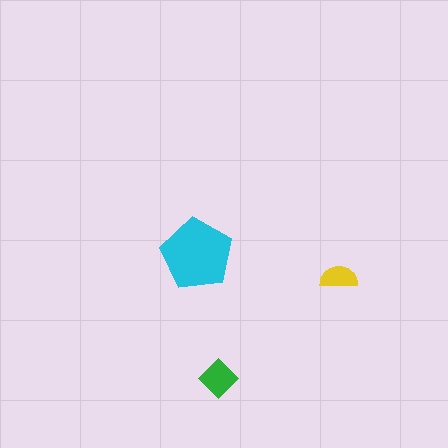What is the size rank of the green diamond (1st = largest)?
2nd.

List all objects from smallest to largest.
The yellow semicircle, the green diamond, the cyan pentagon.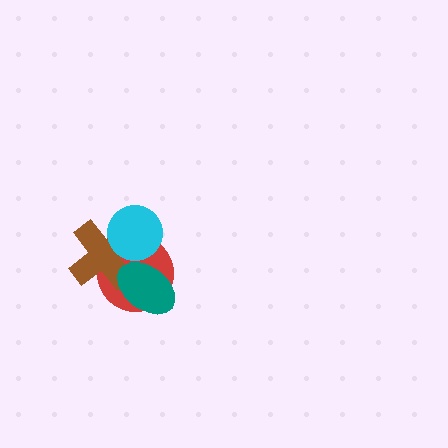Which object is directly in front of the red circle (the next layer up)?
The brown cross is directly in front of the red circle.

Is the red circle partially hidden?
Yes, it is partially covered by another shape.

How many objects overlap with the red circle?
3 objects overlap with the red circle.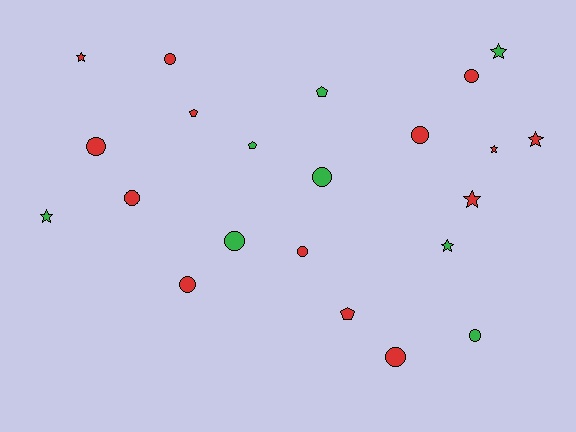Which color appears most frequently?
Red, with 14 objects.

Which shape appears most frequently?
Circle, with 11 objects.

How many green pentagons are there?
There are 2 green pentagons.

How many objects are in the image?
There are 22 objects.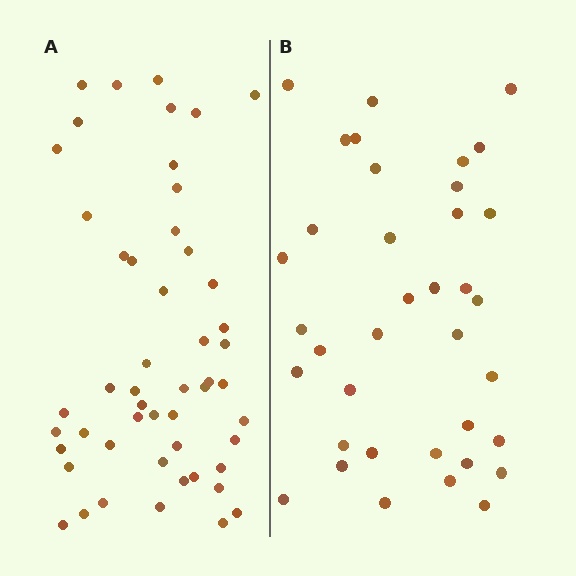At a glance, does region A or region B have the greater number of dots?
Region A (the left region) has more dots.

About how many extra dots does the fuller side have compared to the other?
Region A has approximately 15 more dots than region B.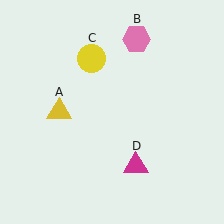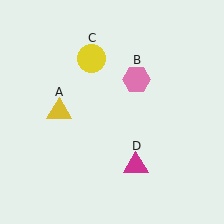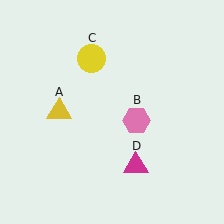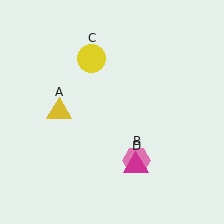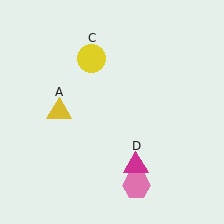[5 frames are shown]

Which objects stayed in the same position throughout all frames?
Yellow triangle (object A) and yellow circle (object C) and magenta triangle (object D) remained stationary.